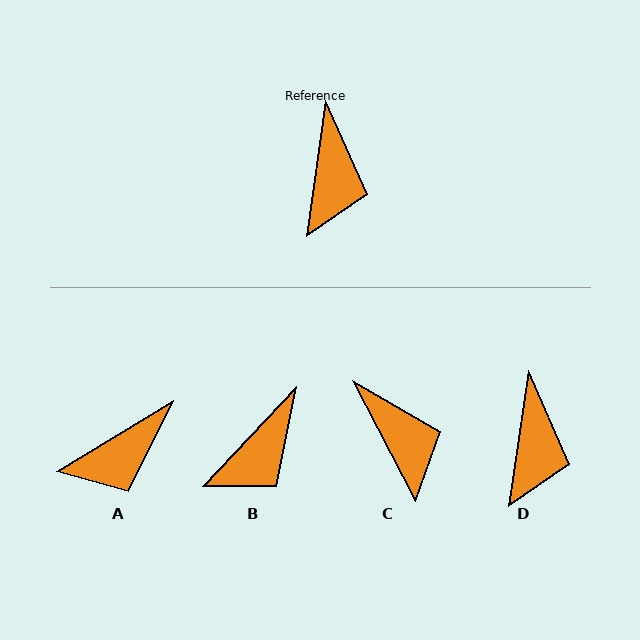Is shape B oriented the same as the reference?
No, it is off by about 35 degrees.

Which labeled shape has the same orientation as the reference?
D.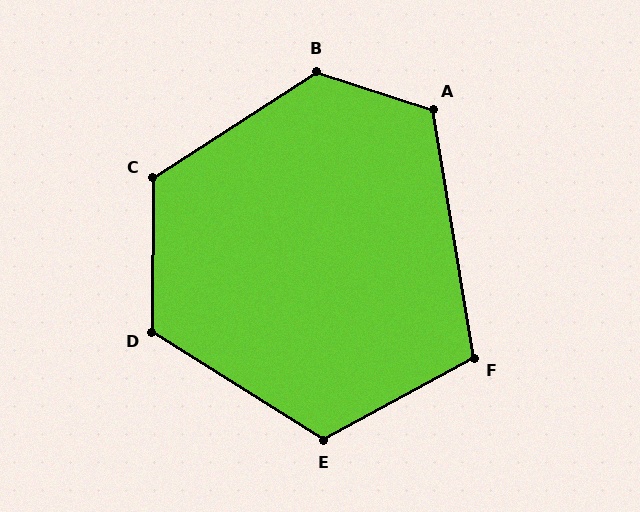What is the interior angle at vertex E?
Approximately 119 degrees (obtuse).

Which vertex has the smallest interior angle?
F, at approximately 110 degrees.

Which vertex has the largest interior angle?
B, at approximately 129 degrees.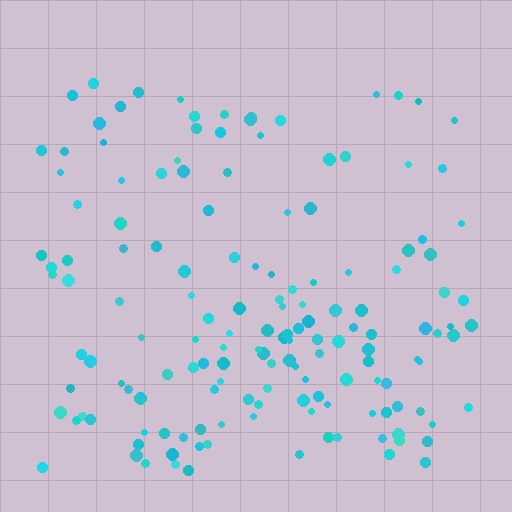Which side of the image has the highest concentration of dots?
The bottom.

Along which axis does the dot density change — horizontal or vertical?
Vertical.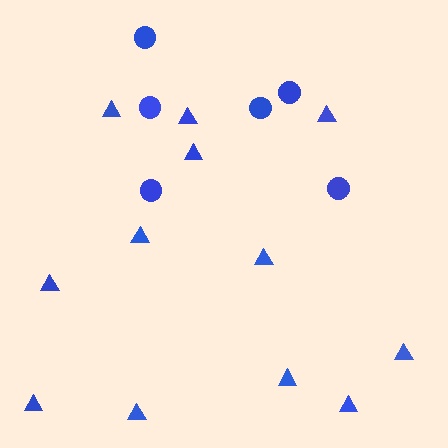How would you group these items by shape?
There are 2 groups: one group of circles (6) and one group of triangles (12).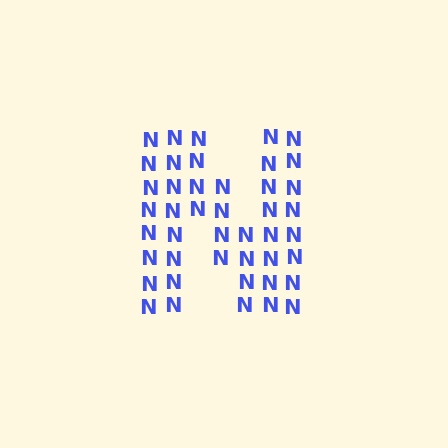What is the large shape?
The large shape is the letter N.